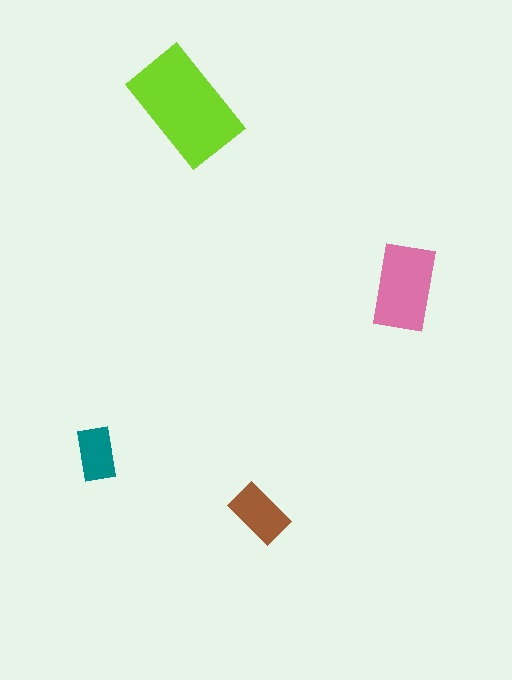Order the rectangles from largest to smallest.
the lime one, the pink one, the brown one, the teal one.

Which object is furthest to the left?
The teal rectangle is leftmost.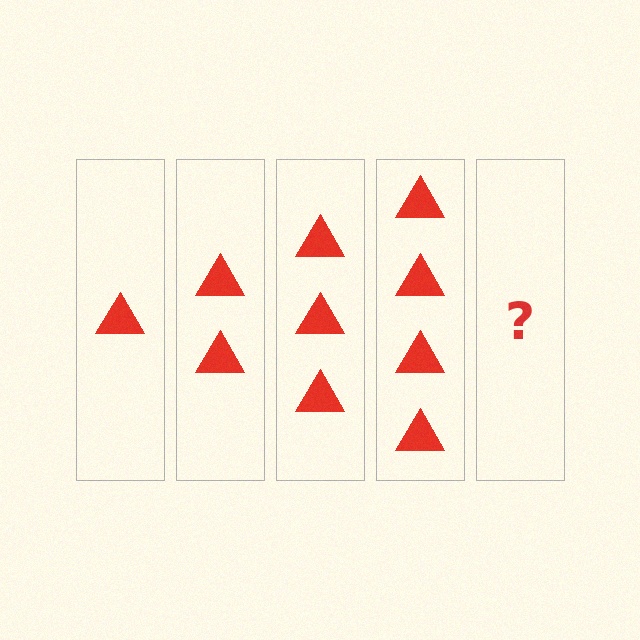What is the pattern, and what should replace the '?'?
The pattern is that each step adds one more triangle. The '?' should be 5 triangles.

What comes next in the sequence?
The next element should be 5 triangles.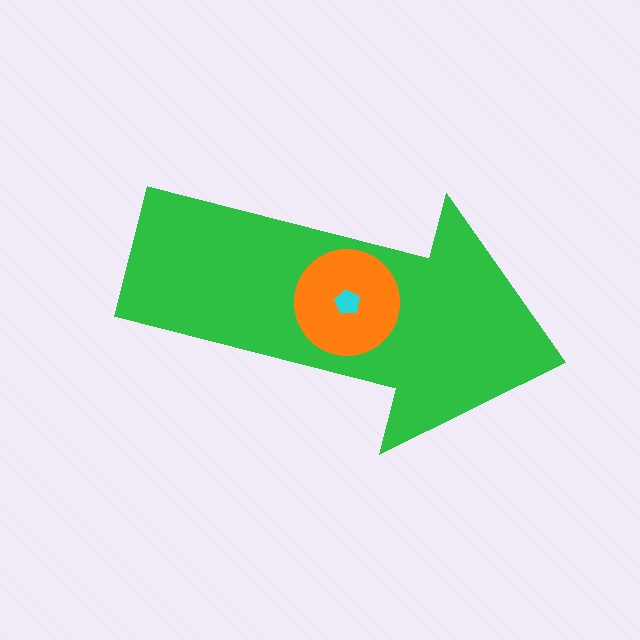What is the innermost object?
The cyan pentagon.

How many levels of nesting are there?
3.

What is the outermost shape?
The green arrow.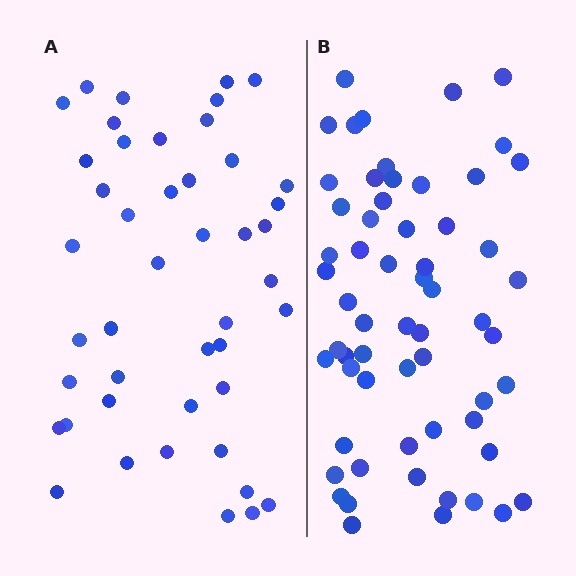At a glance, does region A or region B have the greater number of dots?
Region B (the right region) has more dots.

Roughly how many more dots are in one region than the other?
Region B has approximately 15 more dots than region A.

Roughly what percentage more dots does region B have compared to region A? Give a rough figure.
About 35% more.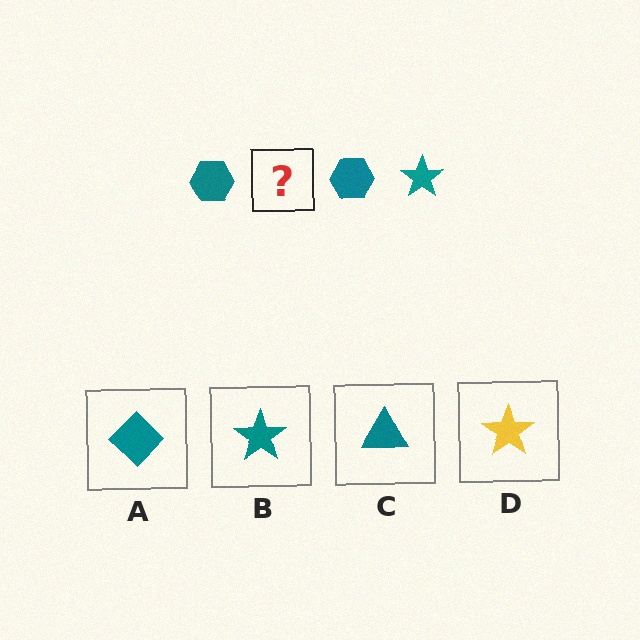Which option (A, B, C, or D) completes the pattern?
B.